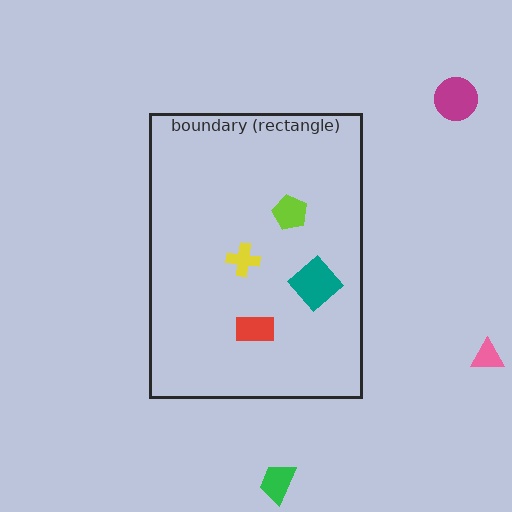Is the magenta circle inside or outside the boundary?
Outside.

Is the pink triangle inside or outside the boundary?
Outside.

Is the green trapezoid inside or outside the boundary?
Outside.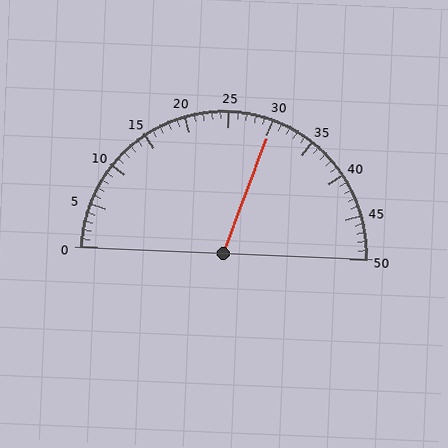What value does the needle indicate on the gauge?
The needle indicates approximately 30.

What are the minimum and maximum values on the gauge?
The gauge ranges from 0 to 50.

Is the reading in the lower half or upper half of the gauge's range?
The reading is in the upper half of the range (0 to 50).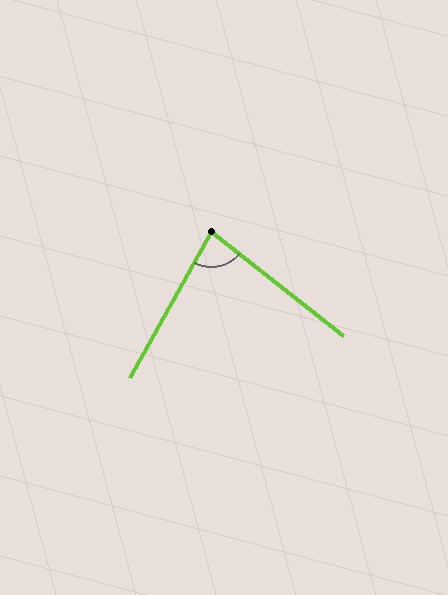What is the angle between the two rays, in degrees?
Approximately 81 degrees.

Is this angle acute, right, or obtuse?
It is acute.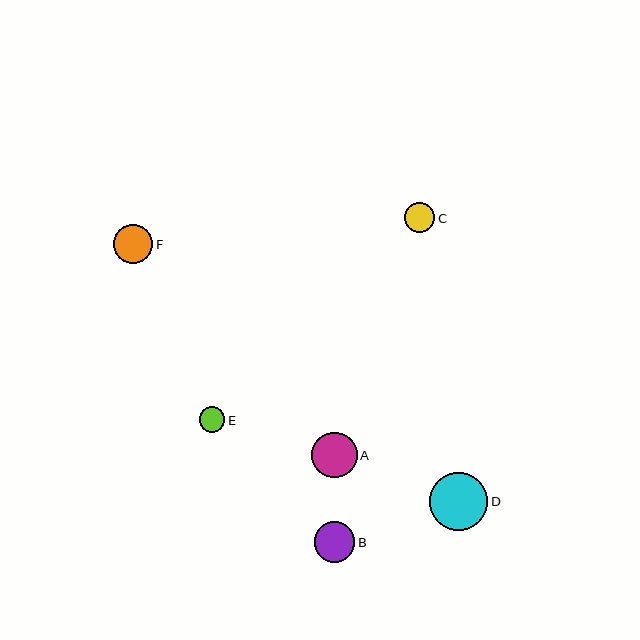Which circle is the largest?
Circle D is the largest with a size of approximately 58 pixels.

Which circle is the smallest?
Circle E is the smallest with a size of approximately 26 pixels.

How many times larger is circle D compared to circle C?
Circle D is approximately 2.0 times the size of circle C.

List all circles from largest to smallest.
From largest to smallest: D, A, B, F, C, E.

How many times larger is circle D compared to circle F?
Circle D is approximately 1.5 times the size of circle F.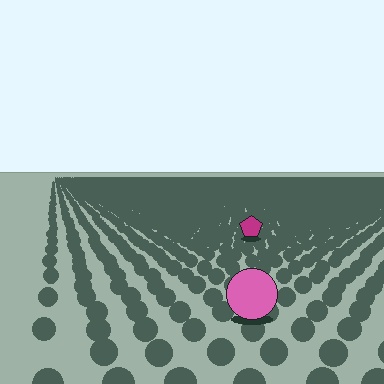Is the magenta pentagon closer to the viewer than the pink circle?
No. The pink circle is closer — you can tell from the texture gradient: the ground texture is coarser near it.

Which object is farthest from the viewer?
The magenta pentagon is farthest from the viewer. It appears smaller and the ground texture around it is denser.